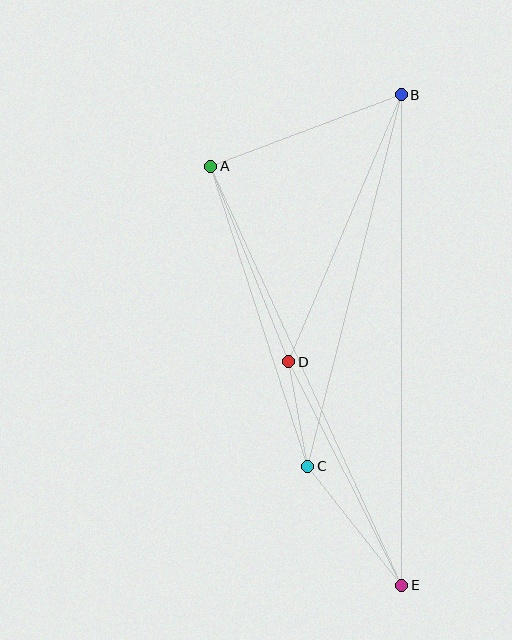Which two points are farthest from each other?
Points B and E are farthest from each other.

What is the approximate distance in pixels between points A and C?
The distance between A and C is approximately 315 pixels.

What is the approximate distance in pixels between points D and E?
The distance between D and E is approximately 250 pixels.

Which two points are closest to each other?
Points C and D are closest to each other.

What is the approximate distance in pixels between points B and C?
The distance between B and C is approximately 383 pixels.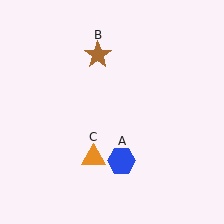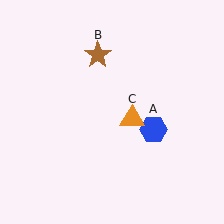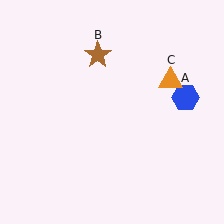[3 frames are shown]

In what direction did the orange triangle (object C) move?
The orange triangle (object C) moved up and to the right.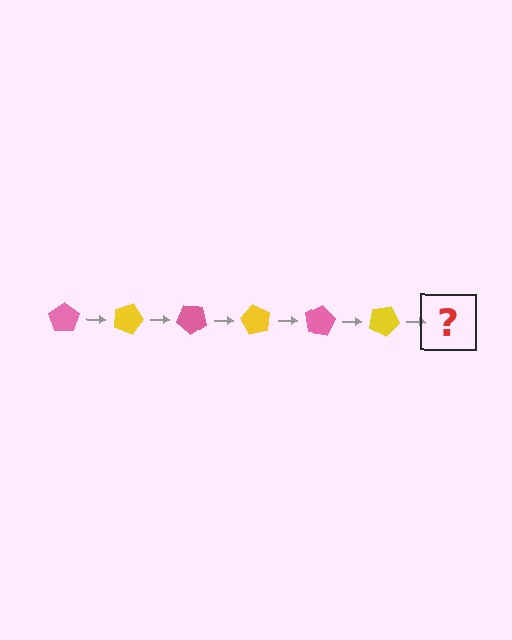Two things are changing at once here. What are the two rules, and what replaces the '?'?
The two rules are that it rotates 20 degrees each step and the color cycles through pink and yellow. The '?' should be a pink pentagon, rotated 120 degrees from the start.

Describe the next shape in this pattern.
It should be a pink pentagon, rotated 120 degrees from the start.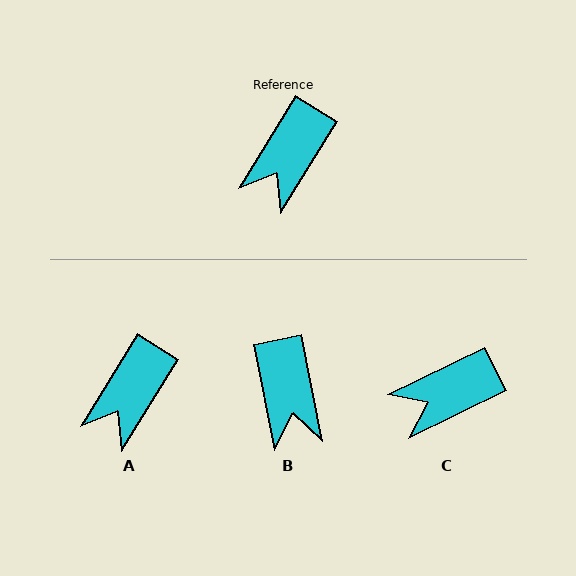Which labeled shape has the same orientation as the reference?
A.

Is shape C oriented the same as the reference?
No, it is off by about 32 degrees.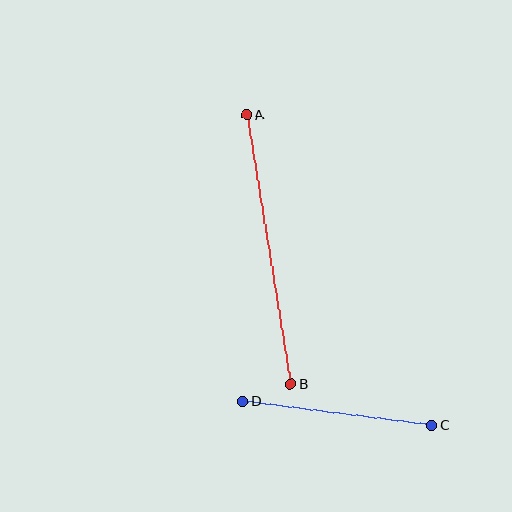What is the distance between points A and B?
The distance is approximately 273 pixels.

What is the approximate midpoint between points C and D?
The midpoint is at approximately (337, 414) pixels.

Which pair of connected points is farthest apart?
Points A and B are farthest apart.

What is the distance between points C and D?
The distance is approximately 190 pixels.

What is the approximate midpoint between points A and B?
The midpoint is at approximately (269, 250) pixels.